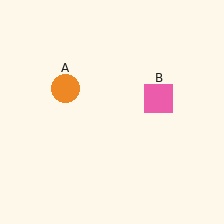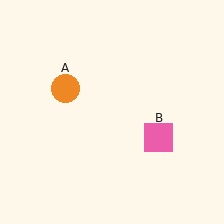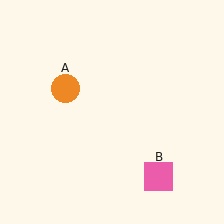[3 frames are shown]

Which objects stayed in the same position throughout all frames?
Orange circle (object A) remained stationary.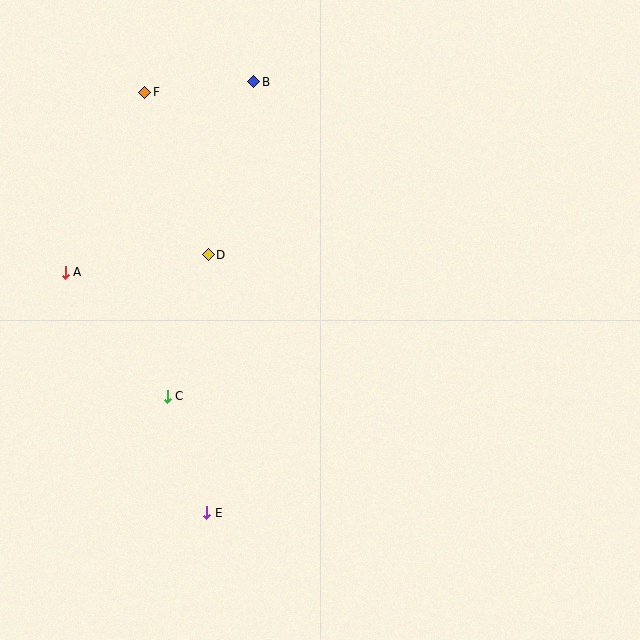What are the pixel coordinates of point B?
Point B is at (254, 82).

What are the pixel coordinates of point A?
Point A is at (65, 272).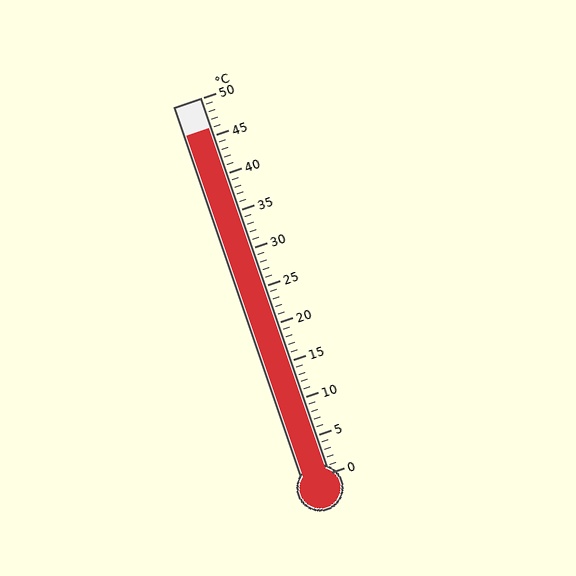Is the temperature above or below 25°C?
The temperature is above 25°C.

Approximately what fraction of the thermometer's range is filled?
The thermometer is filled to approximately 90% of its range.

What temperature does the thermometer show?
The thermometer shows approximately 46°C.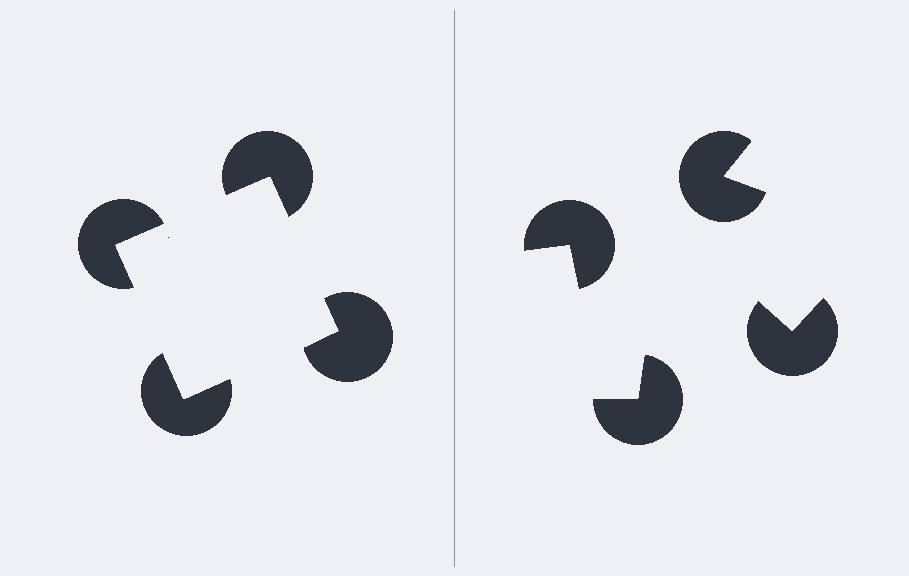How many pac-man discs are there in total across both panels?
8 — 4 on each side.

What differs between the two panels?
The pac-man discs are positioned identically on both sides; only the wedge orientations differ. On the left they align to a square; on the right they are misaligned.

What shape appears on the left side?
An illusory square.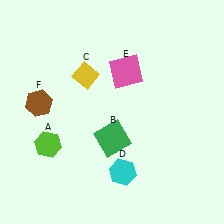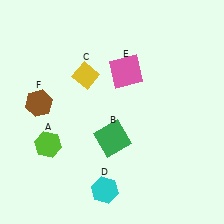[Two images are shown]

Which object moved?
The cyan hexagon (D) moved down.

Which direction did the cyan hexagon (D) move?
The cyan hexagon (D) moved down.